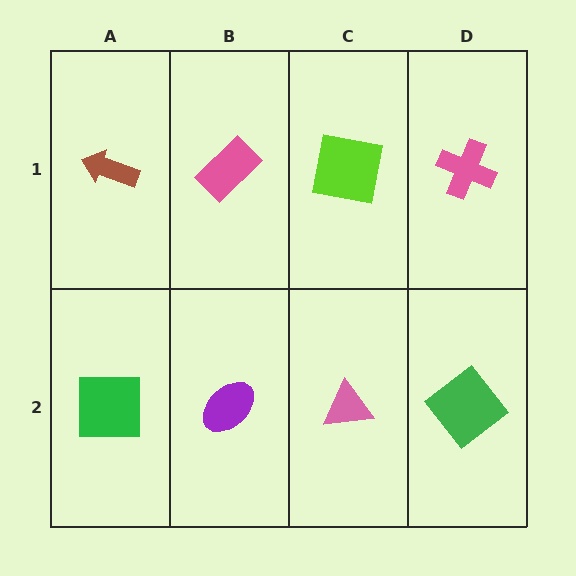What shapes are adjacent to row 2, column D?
A pink cross (row 1, column D), a pink triangle (row 2, column C).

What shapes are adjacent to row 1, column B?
A purple ellipse (row 2, column B), a brown arrow (row 1, column A), a lime square (row 1, column C).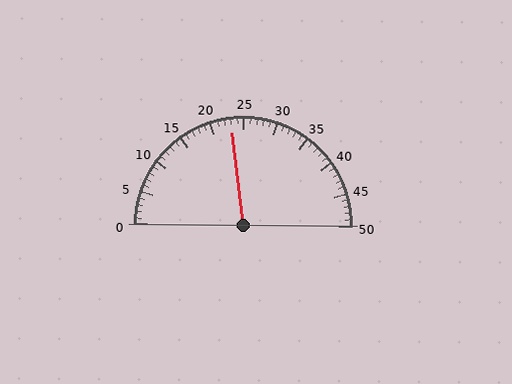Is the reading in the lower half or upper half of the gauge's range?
The reading is in the lower half of the range (0 to 50).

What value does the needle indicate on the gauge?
The needle indicates approximately 23.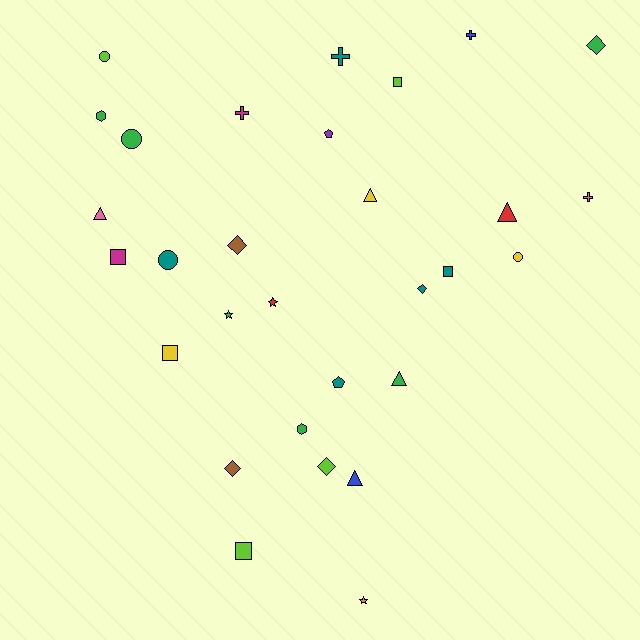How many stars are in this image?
There are 3 stars.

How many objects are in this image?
There are 30 objects.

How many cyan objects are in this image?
There are no cyan objects.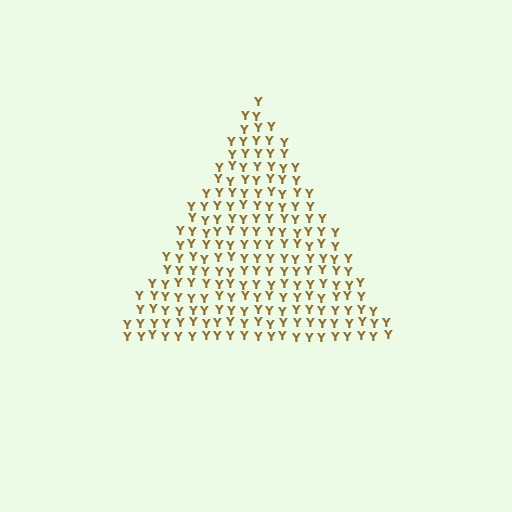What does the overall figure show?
The overall figure shows a triangle.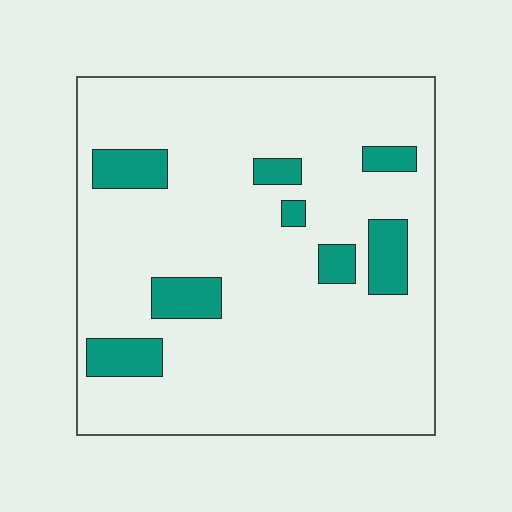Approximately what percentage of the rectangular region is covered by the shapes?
Approximately 15%.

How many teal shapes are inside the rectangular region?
8.